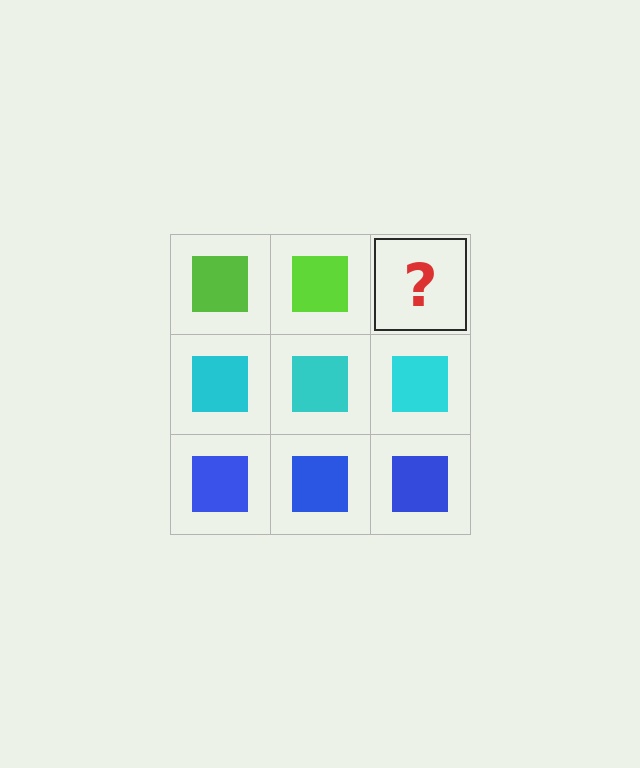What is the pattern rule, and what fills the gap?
The rule is that each row has a consistent color. The gap should be filled with a lime square.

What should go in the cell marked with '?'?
The missing cell should contain a lime square.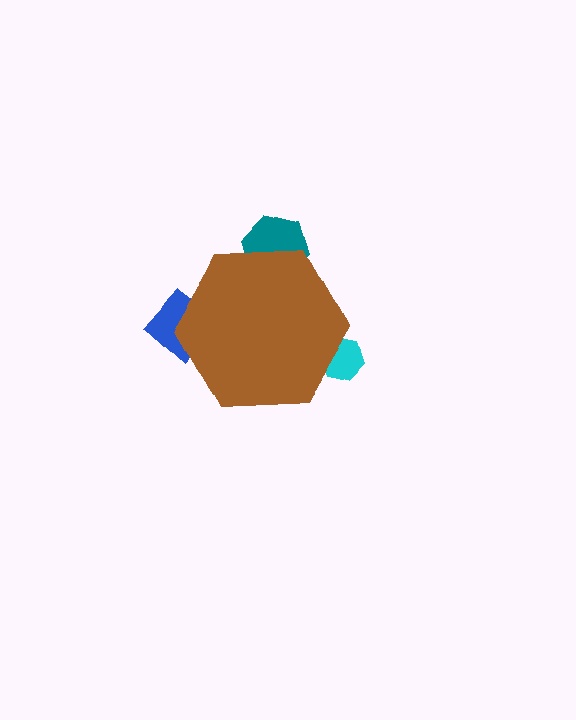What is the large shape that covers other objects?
A brown hexagon.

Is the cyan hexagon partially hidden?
Yes, the cyan hexagon is partially hidden behind the brown hexagon.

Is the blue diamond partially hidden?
Yes, the blue diamond is partially hidden behind the brown hexagon.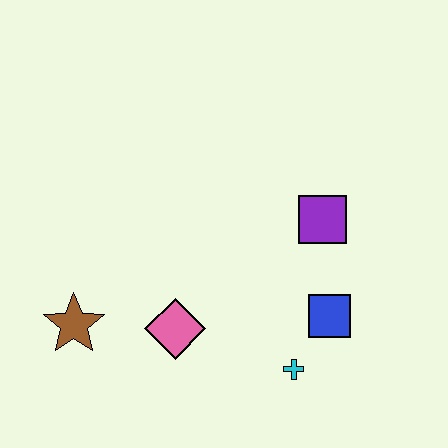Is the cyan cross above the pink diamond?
No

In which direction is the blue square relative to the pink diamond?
The blue square is to the right of the pink diamond.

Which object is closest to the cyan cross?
The blue square is closest to the cyan cross.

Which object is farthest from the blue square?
The brown star is farthest from the blue square.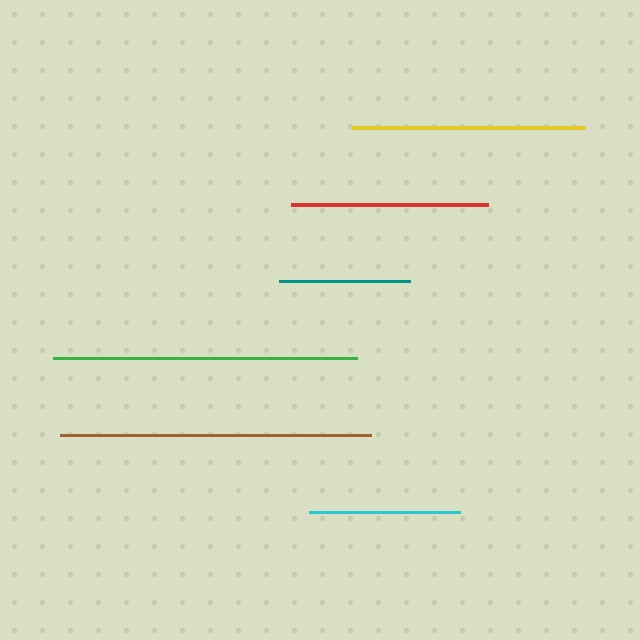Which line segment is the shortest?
The teal line is the shortest at approximately 131 pixels.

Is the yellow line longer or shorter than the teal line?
The yellow line is longer than the teal line.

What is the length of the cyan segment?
The cyan segment is approximately 151 pixels long.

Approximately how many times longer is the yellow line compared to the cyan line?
The yellow line is approximately 1.5 times the length of the cyan line.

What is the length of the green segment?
The green segment is approximately 304 pixels long.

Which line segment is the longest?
The brown line is the longest at approximately 311 pixels.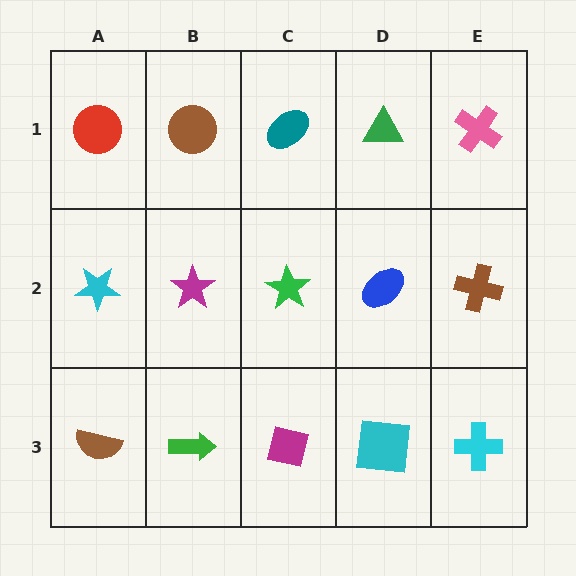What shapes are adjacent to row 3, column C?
A green star (row 2, column C), a green arrow (row 3, column B), a cyan square (row 3, column D).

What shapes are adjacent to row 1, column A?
A cyan star (row 2, column A), a brown circle (row 1, column B).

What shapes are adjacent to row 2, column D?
A green triangle (row 1, column D), a cyan square (row 3, column D), a green star (row 2, column C), a brown cross (row 2, column E).